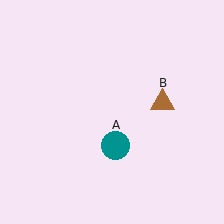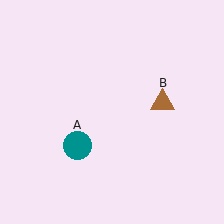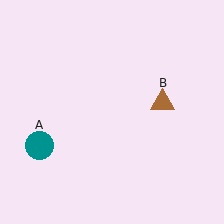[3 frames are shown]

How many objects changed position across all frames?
1 object changed position: teal circle (object A).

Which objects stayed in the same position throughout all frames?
Brown triangle (object B) remained stationary.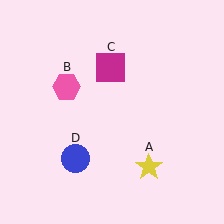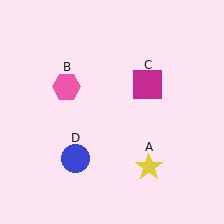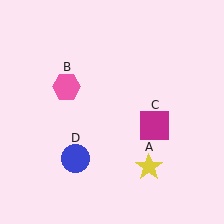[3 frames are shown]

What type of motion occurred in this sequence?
The magenta square (object C) rotated clockwise around the center of the scene.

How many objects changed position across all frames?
1 object changed position: magenta square (object C).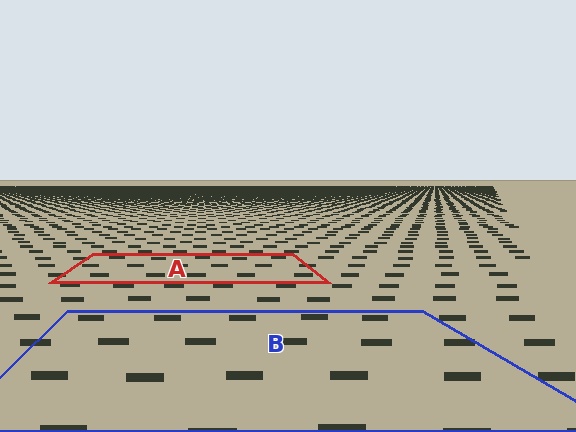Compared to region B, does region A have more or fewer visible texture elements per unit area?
Region A has more texture elements per unit area — they are packed more densely because it is farther away.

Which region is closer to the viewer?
Region B is closer. The texture elements there are larger and more spread out.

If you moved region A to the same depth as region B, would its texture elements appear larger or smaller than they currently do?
They would appear larger. At a closer depth, the same texture elements are projected at a bigger on-screen size.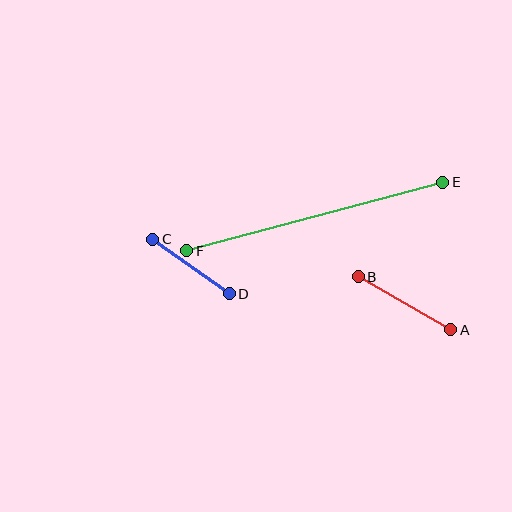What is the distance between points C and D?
The distance is approximately 94 pixels.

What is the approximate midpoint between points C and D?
The midpoint is at approximately (191, 266) pixels.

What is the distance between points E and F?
The distance is approximately 265 pixels.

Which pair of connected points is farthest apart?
Points E and F are farthest apart.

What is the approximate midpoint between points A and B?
The midpoint is at approximately (404, 303) pixels.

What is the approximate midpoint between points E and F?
The midpoint is at approximately (315, 217) pixels.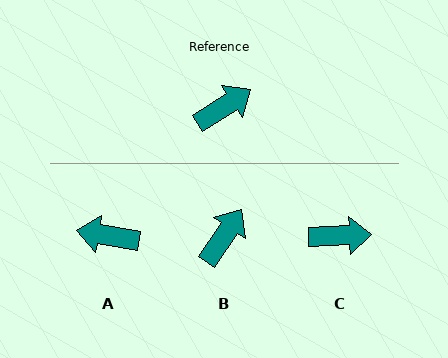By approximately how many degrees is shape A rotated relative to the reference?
Approximately 137 degrees counter-clockwise.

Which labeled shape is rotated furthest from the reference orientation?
A, about 137 degrees away.